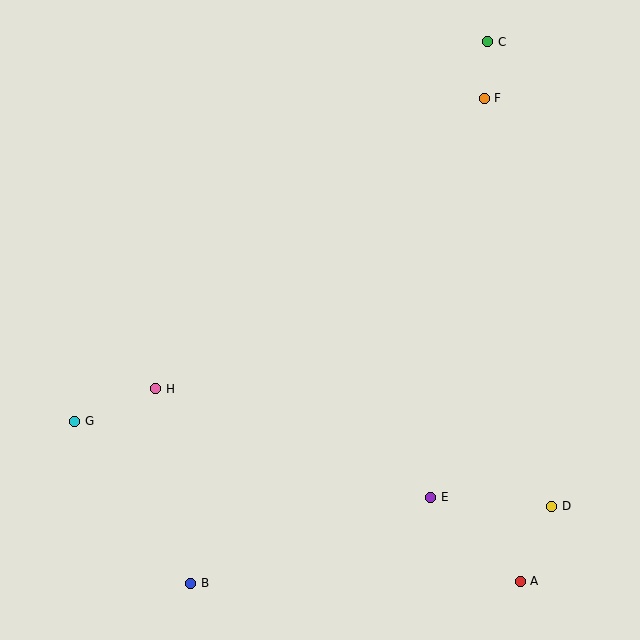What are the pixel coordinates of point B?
Point B is at (191, 583).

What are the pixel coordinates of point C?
Point C is at (488, 42).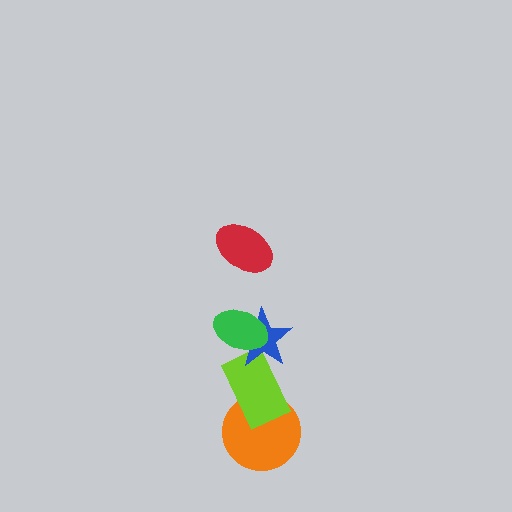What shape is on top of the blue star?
The green ellipse is on top of the blue star.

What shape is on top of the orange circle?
The lime rectangle is on top of the orange circle.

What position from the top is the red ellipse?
The red ellipse is 1st from the top.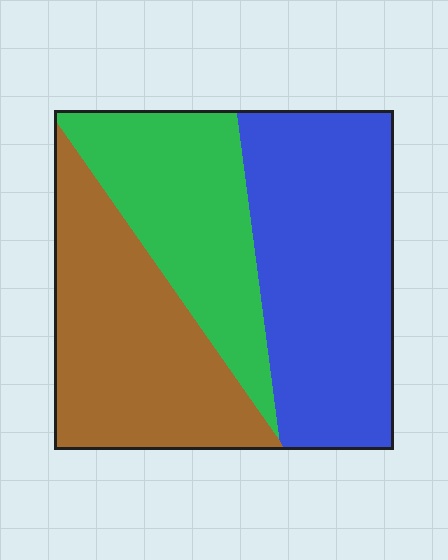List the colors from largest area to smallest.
From largest to smallest: blue, brown, green.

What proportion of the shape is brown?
Brown covers 33% of the shape.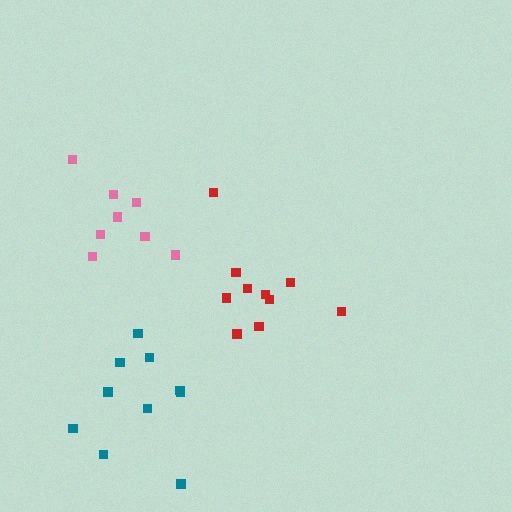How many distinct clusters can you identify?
There are 3 distinct clusters.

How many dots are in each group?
Group 1: 10 dots, Group 2: 10 dots, Group 3: 8 dots (28 total).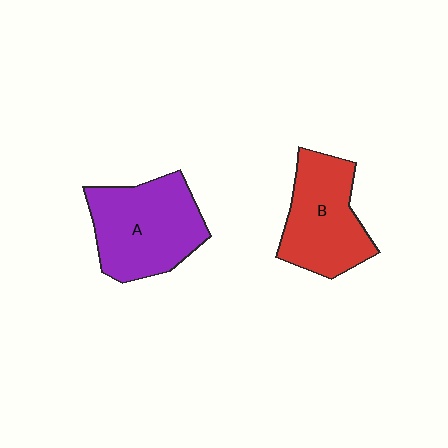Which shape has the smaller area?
Shape B (red).